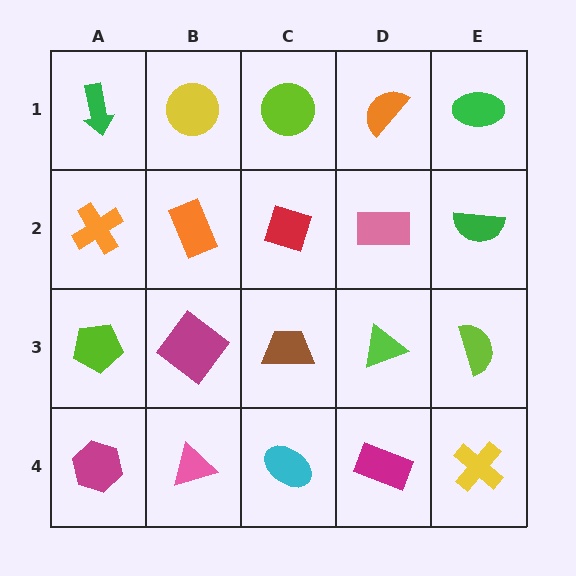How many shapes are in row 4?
5 shapes.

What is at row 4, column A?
A magenta hexagon.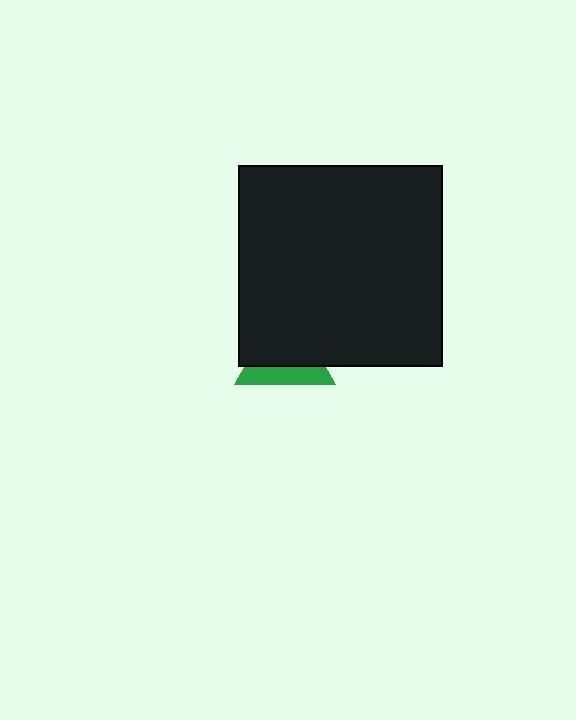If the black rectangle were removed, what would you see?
You would see the complete green triangle.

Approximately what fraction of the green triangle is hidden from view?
Roughly 64% of the green triangle is hidden behind the black rectangle.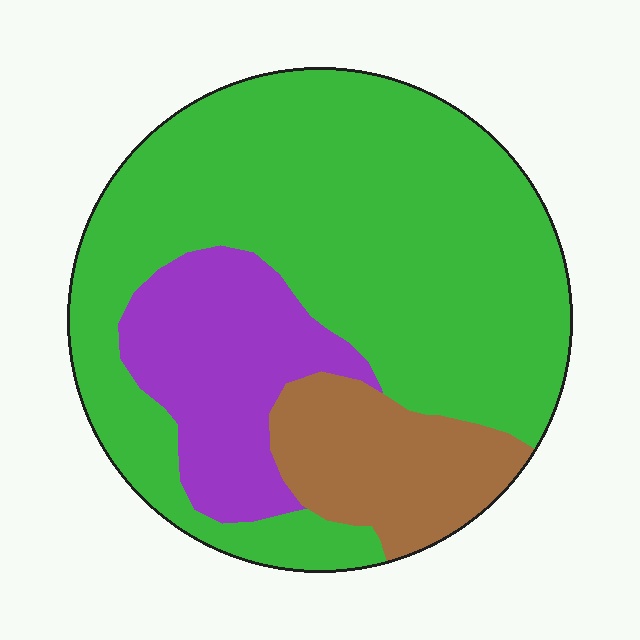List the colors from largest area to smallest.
From largest to smallest: green, purple, brown.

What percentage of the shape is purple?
Purple takes up about one fifth (1/5) of the shape.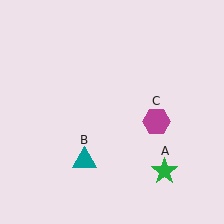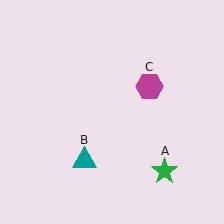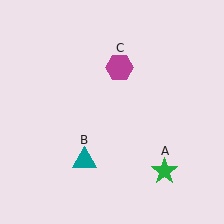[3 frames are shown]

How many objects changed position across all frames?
1 object changed position: magenta hexagon (object C).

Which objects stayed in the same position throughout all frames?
Green star (object A) and teal triangle (object B) remained stationary.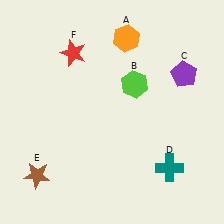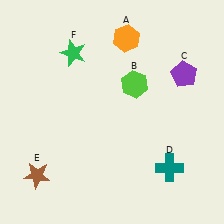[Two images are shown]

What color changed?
The star (F) changed from red in Image 1 to green in Image 2.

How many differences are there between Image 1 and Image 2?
There is 1 difference between the two images.